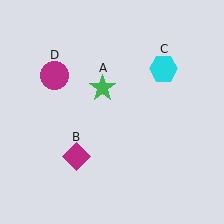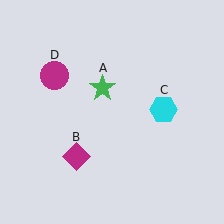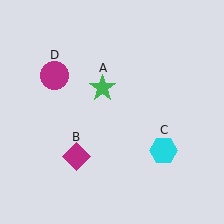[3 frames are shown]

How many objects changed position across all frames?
1 object changed position: cyan hexagon (object C).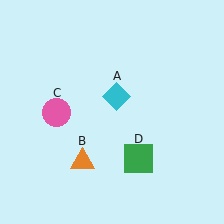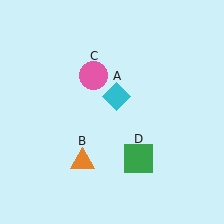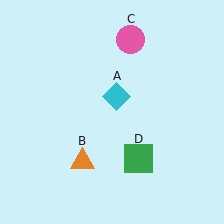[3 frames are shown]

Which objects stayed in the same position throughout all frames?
Cyan diamond (object A) and orange triangle (object B) and green square (object D) remained stationary.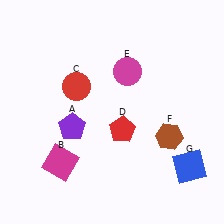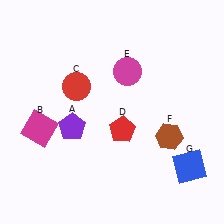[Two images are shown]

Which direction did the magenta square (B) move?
The magenta square (B) moved up.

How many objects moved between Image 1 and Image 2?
1 object moved between the two images.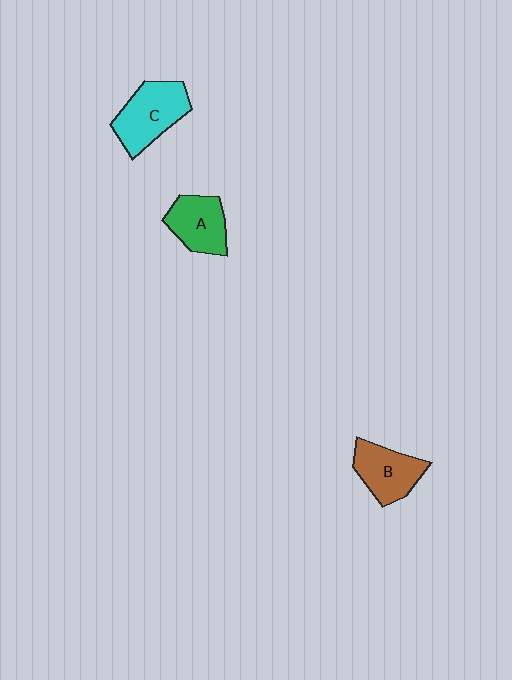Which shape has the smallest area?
Shape A (green).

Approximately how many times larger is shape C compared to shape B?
Approximately 1.2 times.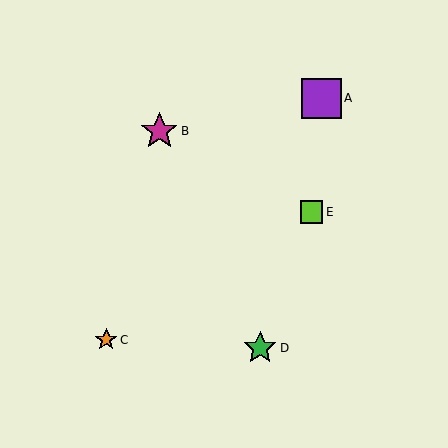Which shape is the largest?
The purple square (labeled A) is the largest.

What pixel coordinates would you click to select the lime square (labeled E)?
Click at (312, 212) to select the lime square E.